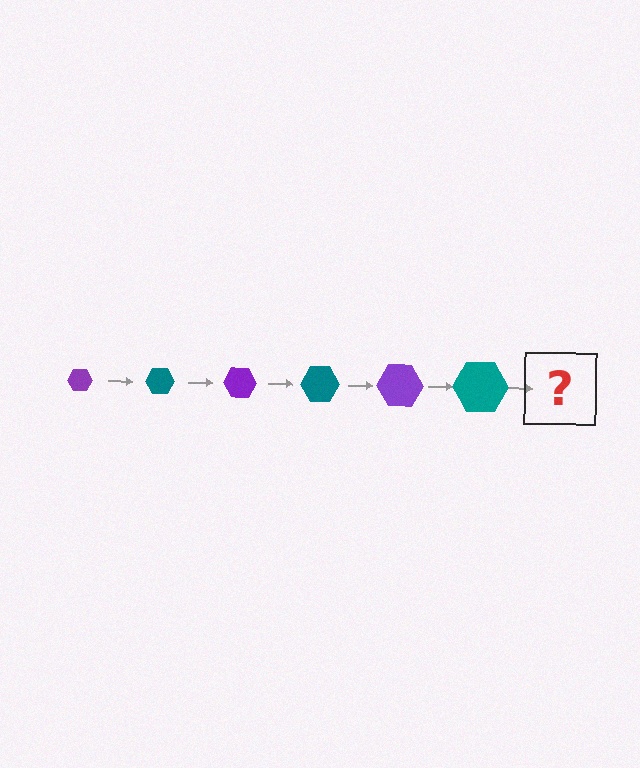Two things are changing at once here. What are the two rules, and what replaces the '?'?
The two rules are that the hexagon grows larger each step and the color cycles through purple and teal. The '?' should be a purple hexagon, larger than the previous one.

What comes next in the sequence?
The next element should be a purple hexagon, larger than the previous one.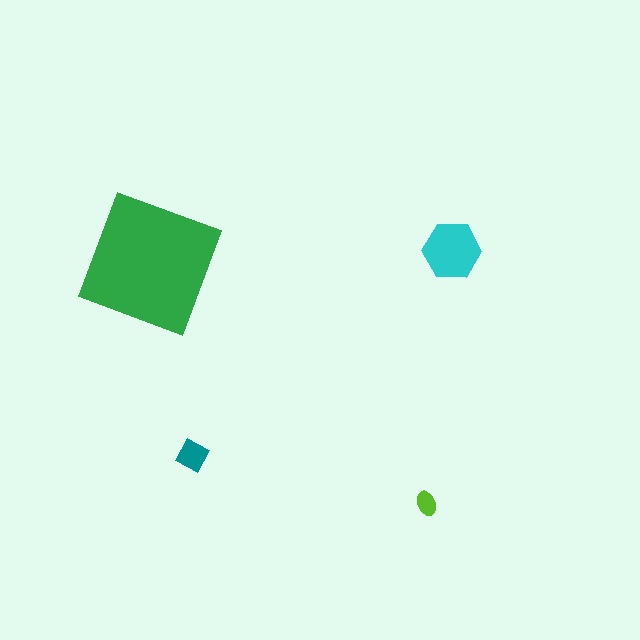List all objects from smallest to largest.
The lime ellipse, the teal diamond, the cyan hexagon, the green square.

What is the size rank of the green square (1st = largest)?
1st.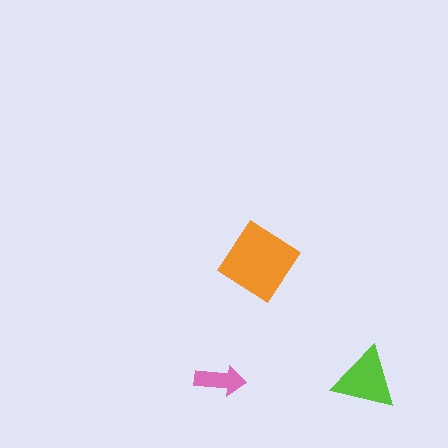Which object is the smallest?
The pink arrow.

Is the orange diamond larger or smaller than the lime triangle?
Larger.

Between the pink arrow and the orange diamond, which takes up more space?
The orange diamond.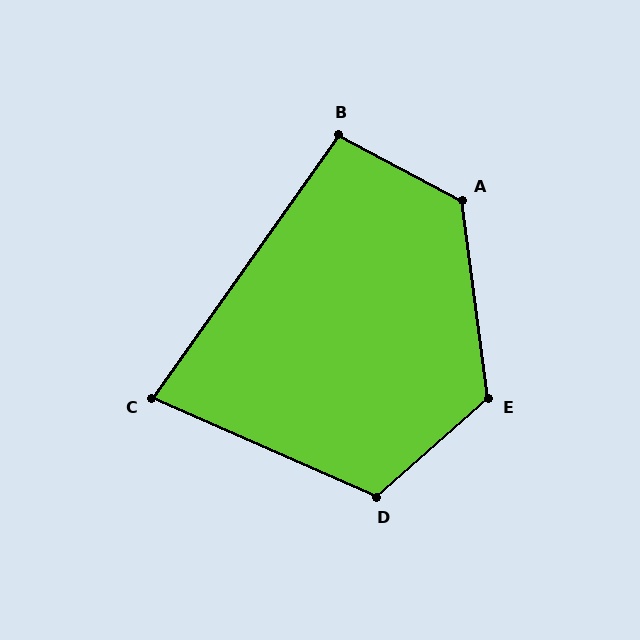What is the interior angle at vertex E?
Approximately 124 degrees (obtuse).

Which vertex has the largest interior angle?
A, at approximately 125 degrees.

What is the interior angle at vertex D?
Approximately 115 degrees (obtuse).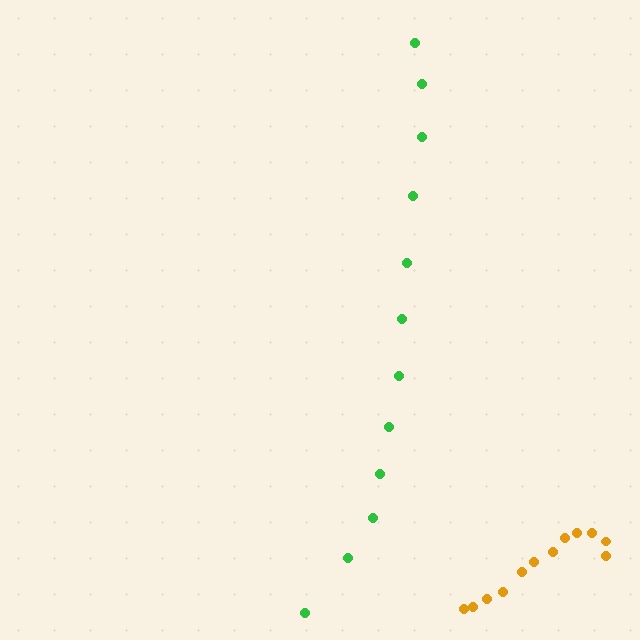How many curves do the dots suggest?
There are 2 distinct paths.